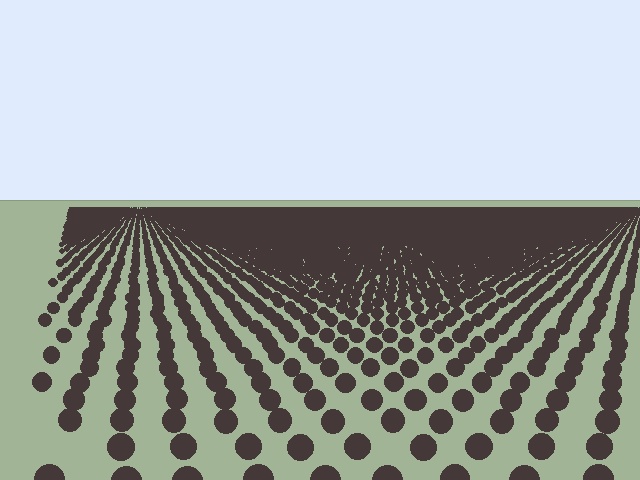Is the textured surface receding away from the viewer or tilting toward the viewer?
The surface is receding away from the viewer. Texture elements get smaller and denser toward the top.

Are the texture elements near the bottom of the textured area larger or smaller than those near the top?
Larger. Near the bottom, elements are closer to the viewer and appear at a bigger on-screen size.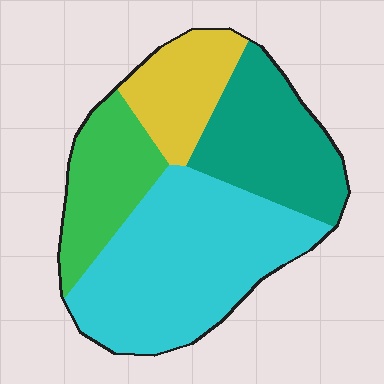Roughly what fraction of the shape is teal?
Teal covers around 25% of the shape.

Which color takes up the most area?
Cyan, at roughly 45%.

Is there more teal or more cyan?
Cyan.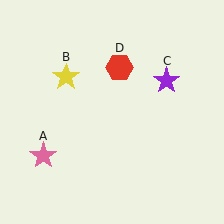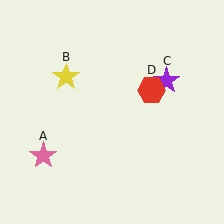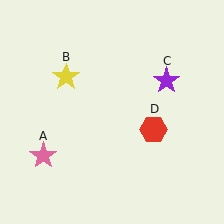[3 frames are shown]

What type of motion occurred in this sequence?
The red hexagon (object D) rotated clockwise around the center of the scene.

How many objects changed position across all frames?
1 object changed position: red hexagon (object D).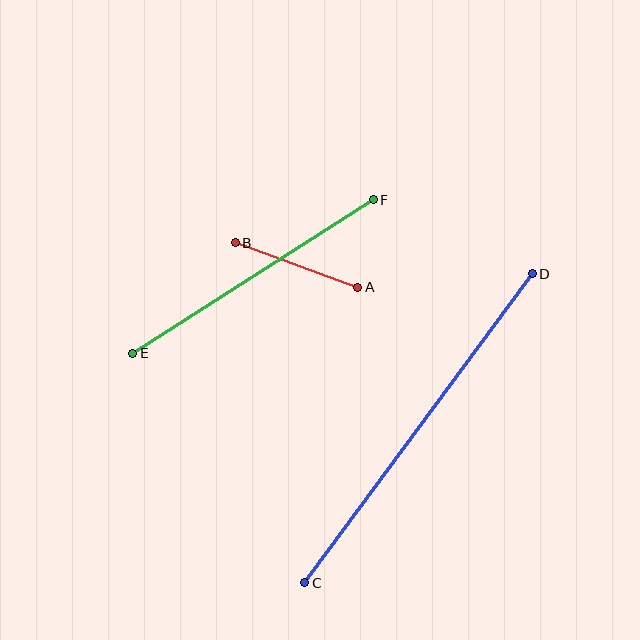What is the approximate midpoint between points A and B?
The midpoint is at approximately (297, 265) pixels.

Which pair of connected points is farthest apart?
Points C and D are farthest apart.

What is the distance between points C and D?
The distance is approximately 384 pixels.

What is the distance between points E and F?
The distance is approximately 285 pixels.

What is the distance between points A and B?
The distance is approximately 130 pixels.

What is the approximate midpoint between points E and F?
The midpoint is at approximately (253, 276) pixels.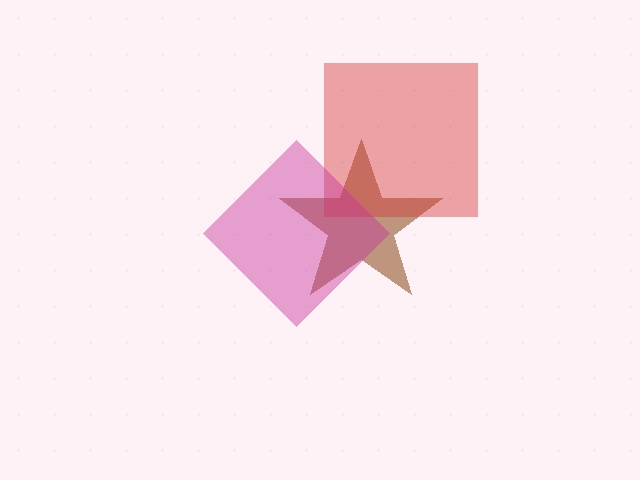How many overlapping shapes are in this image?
There are 3 overlapping shapes in the image.